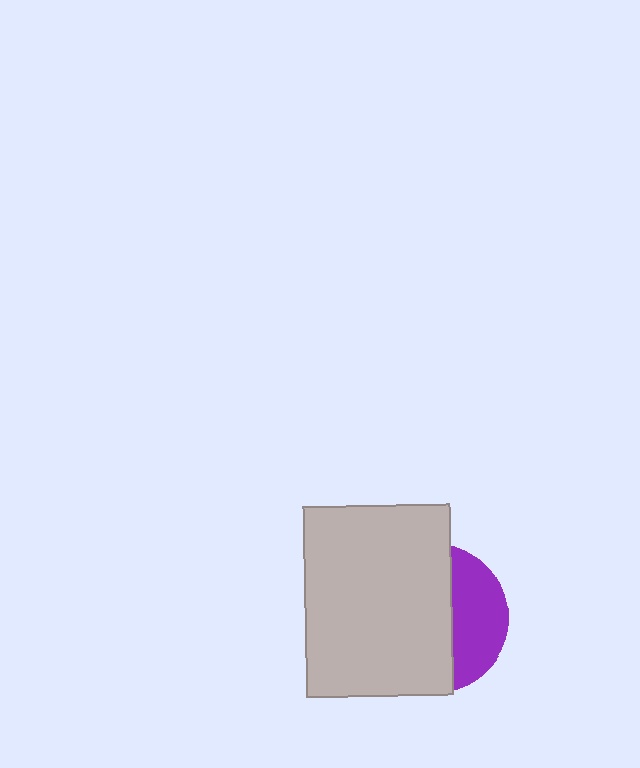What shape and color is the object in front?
The object in front is a light gray rectangle.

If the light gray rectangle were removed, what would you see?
You would see the complete purple circle.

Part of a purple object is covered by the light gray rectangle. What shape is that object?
It is a circle.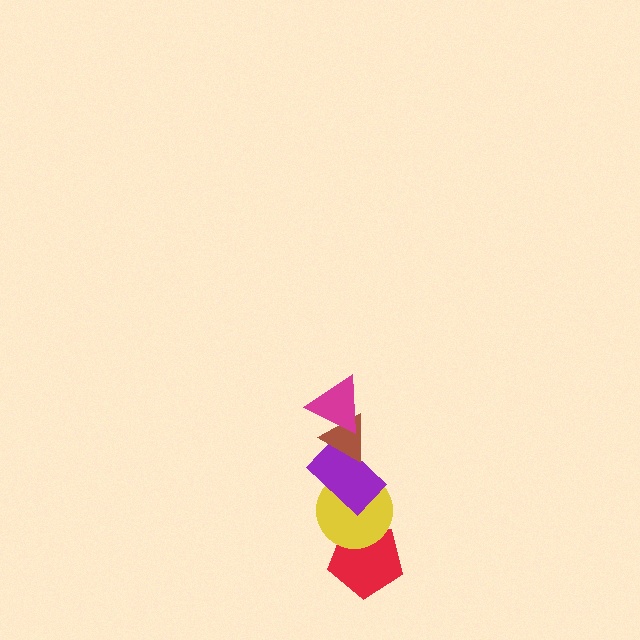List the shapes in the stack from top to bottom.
From top to bottom: the magenta triangle, the brown triangle, the purple rectangle, the yellow circle, the red pentagon.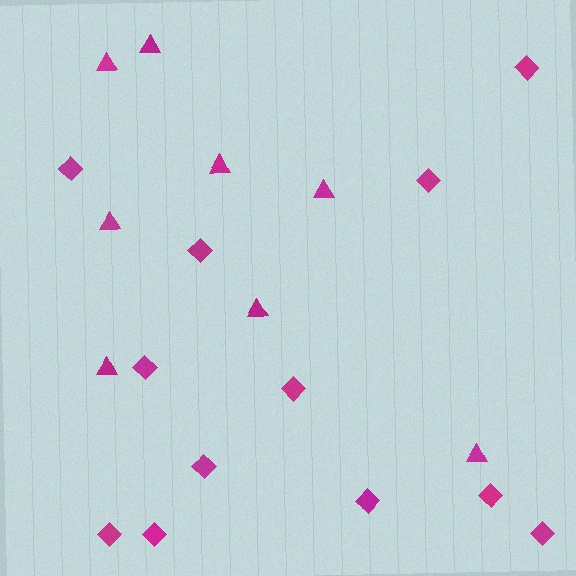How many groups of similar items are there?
There are 2 groups: one group of diamonds (12) and one group of triangles (8).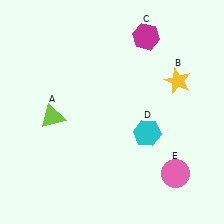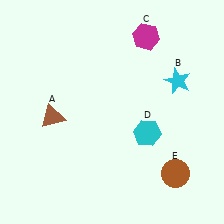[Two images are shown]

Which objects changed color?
A changed from lime to brown. B changed from yellow to cyan. E changed from pink to brown.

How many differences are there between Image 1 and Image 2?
There are 3 differences between the two images.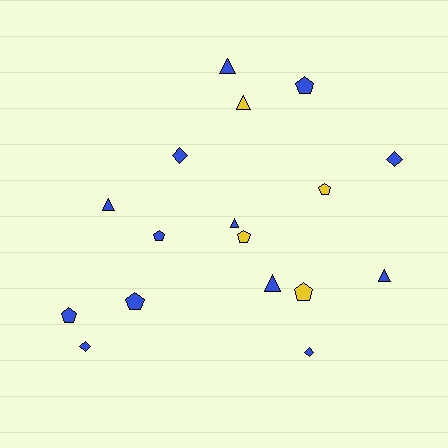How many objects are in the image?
There are 17 objects.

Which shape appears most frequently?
Pentagon, with 7 objects.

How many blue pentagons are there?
There are 4 blue pentagons.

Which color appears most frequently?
Blue, with 13 objects.